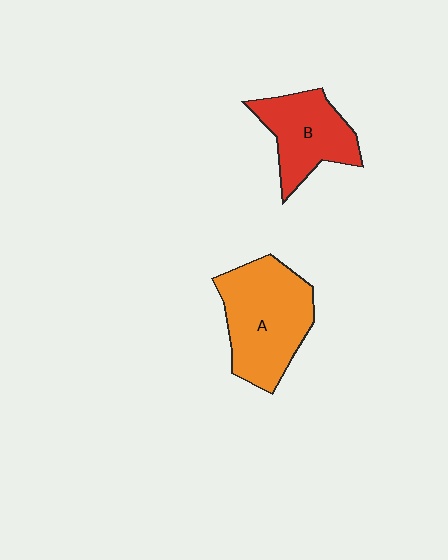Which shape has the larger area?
Shape A (orange).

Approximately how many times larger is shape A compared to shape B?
Approximately 1.4 times.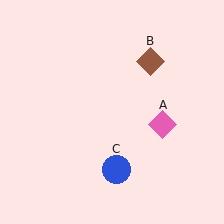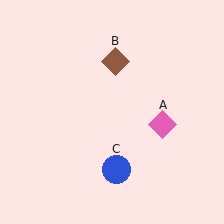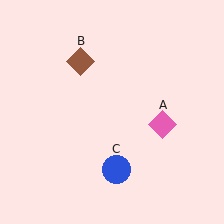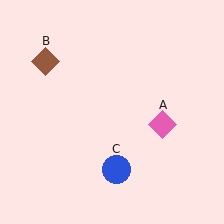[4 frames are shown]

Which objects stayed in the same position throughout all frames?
Pink diamond (object A) and blue circle (object C) remained stationary.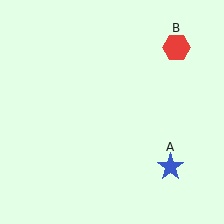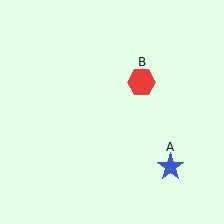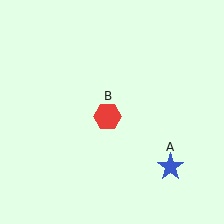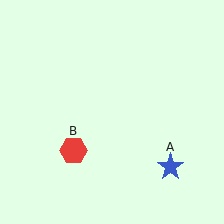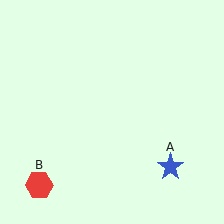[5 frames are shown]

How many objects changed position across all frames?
1 object changed position: red hexagon (object B).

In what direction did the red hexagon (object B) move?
The red hexagon (object B) moved down and to the left.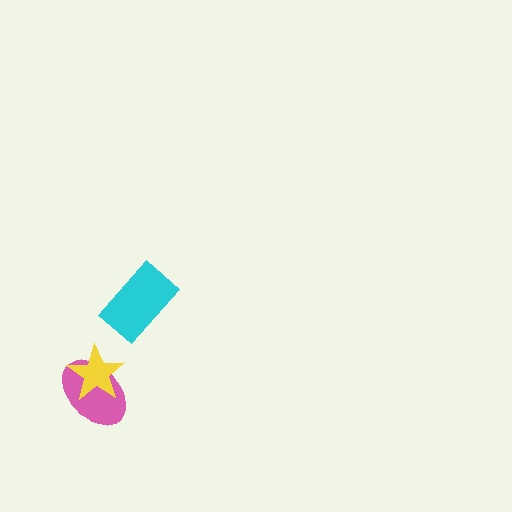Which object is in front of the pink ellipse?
The yellow star is in front of the pink ellipse.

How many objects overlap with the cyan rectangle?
0 objects overlap with the cyan rectangle.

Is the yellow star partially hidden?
No, no other shape covers it.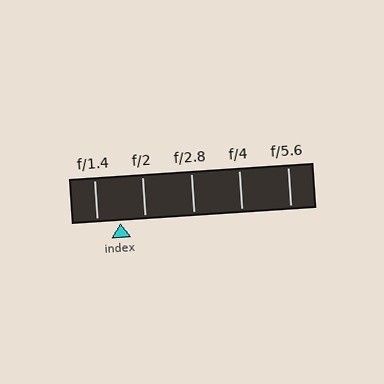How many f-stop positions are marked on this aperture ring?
There are 5 f-stop positions marked.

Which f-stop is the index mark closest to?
The index mark is closest to f/1.4.